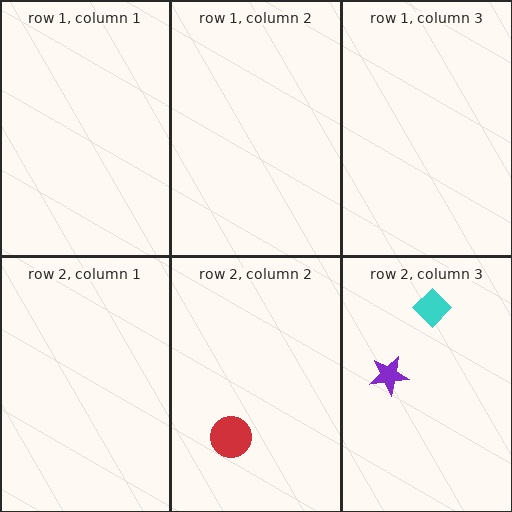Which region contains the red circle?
The row 2, column 2 region.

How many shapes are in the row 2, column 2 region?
1.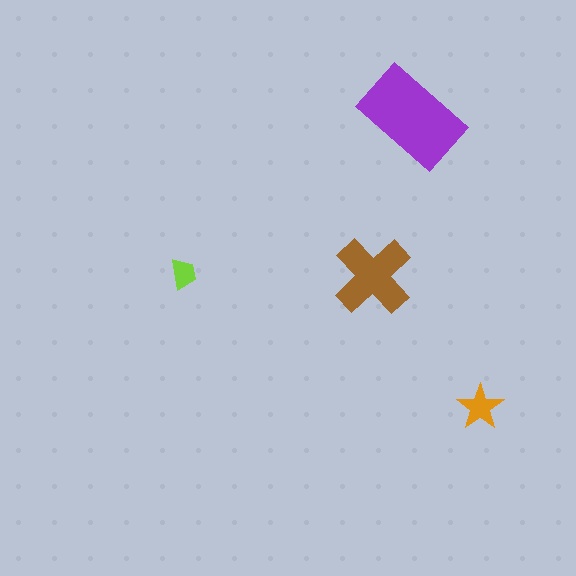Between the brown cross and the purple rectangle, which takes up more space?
The purple rectangle.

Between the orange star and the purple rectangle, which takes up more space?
The purple rectangle.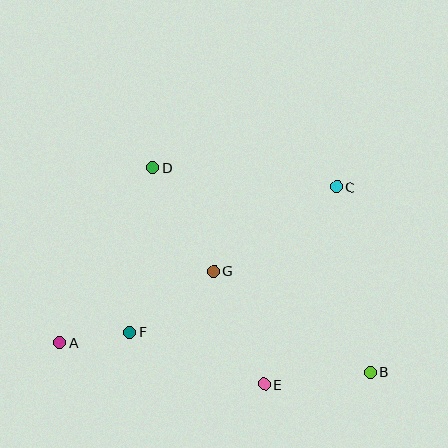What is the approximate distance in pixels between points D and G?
The distance between D and G is approximately 120 pixels.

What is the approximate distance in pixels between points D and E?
The distance between D and E is approximately 244 pixels.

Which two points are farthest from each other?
Points A and C are farthest from each other.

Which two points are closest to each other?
Points A and F are closest to each other.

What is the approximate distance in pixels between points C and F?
The distance between C and F is approximately 253 pixels.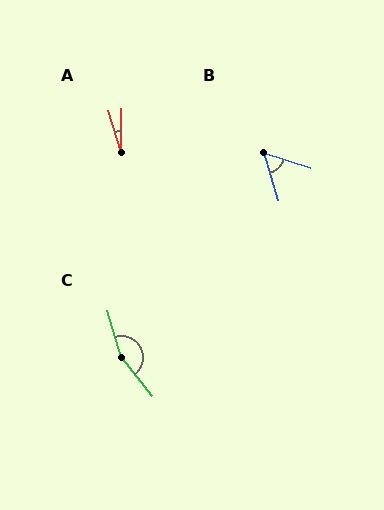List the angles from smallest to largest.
A (17°), B (55°), C (157°).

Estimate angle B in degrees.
Approximately 55 degrees.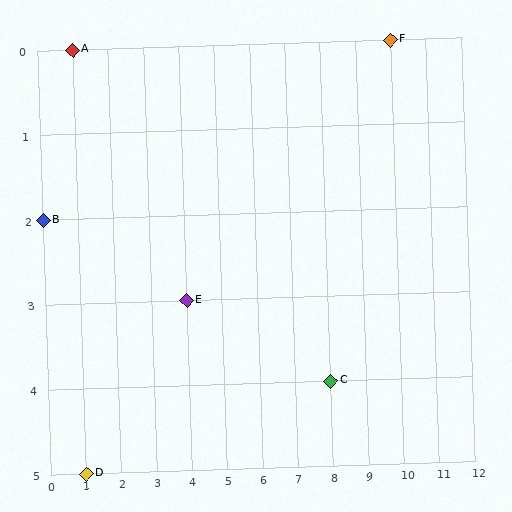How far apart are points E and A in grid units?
Points E and A are 3 columns and 3 rows apart (about 4.2 grid units diagonally).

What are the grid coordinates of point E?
Point E is at grid coordinates (4, 3).